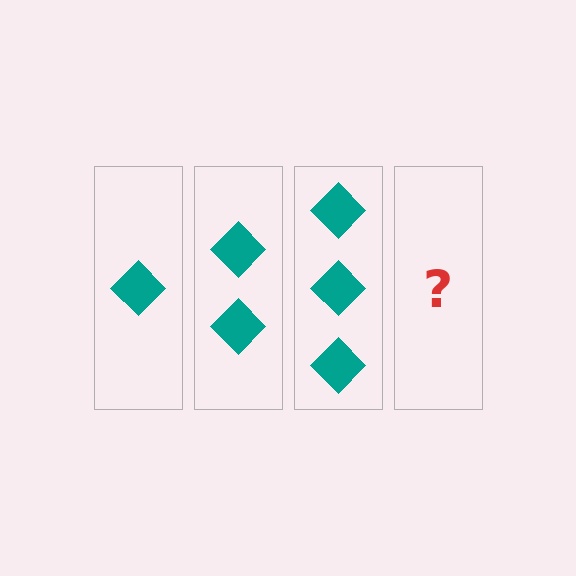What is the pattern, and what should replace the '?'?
The pattern is that each step adds one more diamond. The '?' should be 4 diamonds.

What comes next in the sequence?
The next element should be 4 diamonds.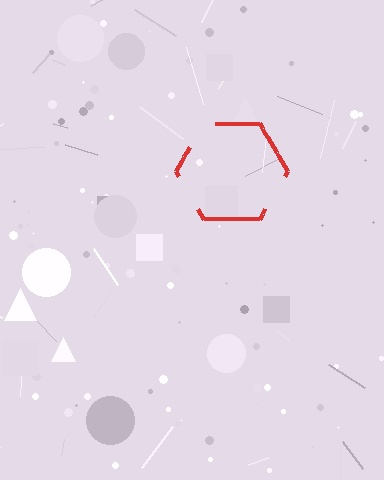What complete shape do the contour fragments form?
The contour fragments form a hexagon.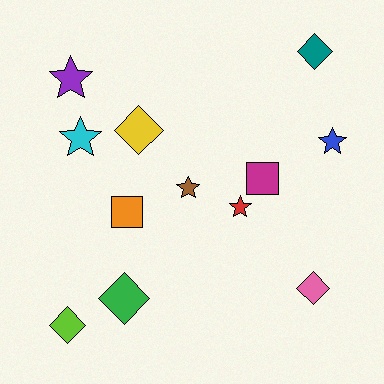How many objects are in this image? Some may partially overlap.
There are 12 objects.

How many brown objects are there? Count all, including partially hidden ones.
There is 1 brown object.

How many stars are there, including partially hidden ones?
There are 5 stars.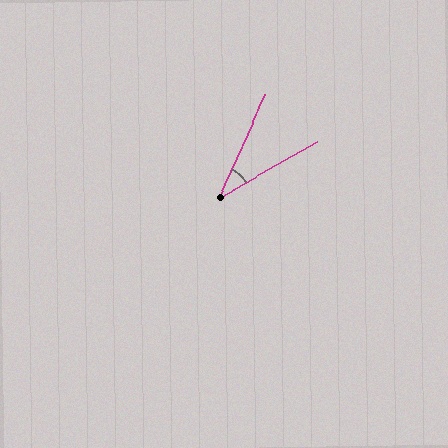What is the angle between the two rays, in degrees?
Approximately 36 degrees.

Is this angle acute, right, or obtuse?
It is acute.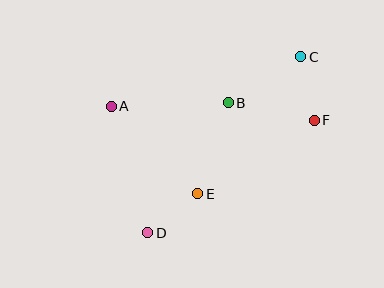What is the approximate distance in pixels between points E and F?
The distance between E and F is approximately 138 pixels.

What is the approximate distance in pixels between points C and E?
The distance between C and E is approximately 171 pixels.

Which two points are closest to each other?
Points D and E are closest to each other.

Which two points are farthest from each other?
Points C and D are farthest from each other.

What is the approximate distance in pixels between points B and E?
The distance between B and E is approximately 96 pixels.